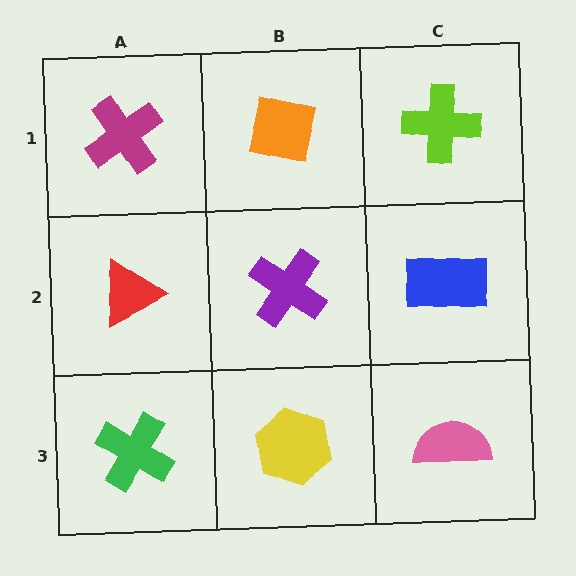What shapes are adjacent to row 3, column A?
A red triangle (row 2, column A), a yellow hexagon (row 3, column B).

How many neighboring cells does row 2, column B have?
4.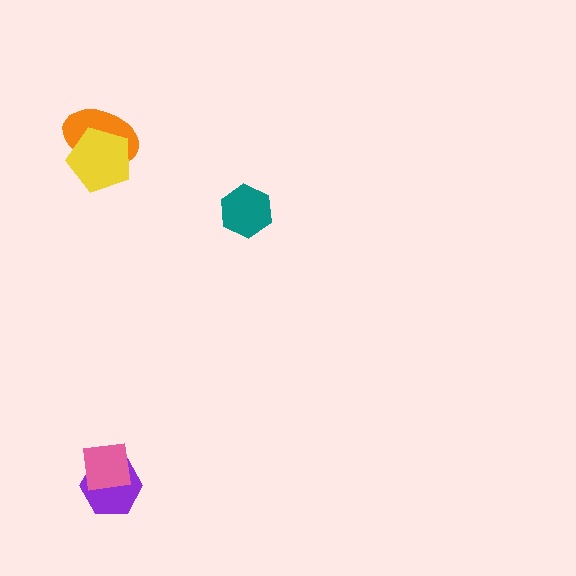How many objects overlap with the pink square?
1 object overlaps with the pink square.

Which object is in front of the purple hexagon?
The pink square is in front of the purple hexagon.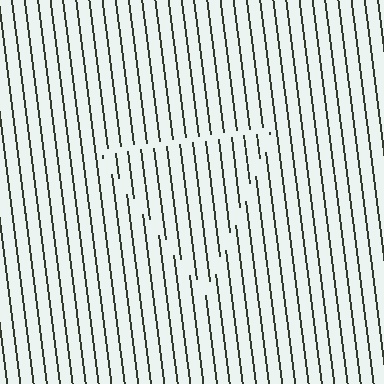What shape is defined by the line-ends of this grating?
An illusory triangle. The interior of the shape contains the same grating, shifted by half a period — the contour is defined by the phase discontinuity where line-ends from the inner and outer gratings abut.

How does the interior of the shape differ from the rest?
The interior of the shape contains the same grating, shifted by half a period — the contour is defined by the phase discontinuity where line-ends from the inner and outer gratings abut.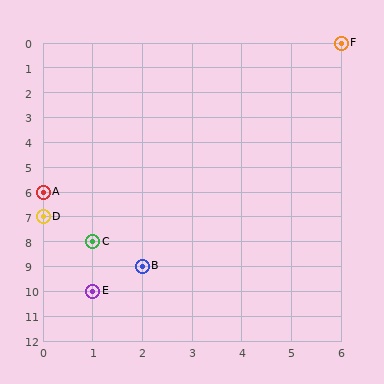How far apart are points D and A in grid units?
Points D and A are 1 row apart.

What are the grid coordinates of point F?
Point F is at grid coordinates (6, 0).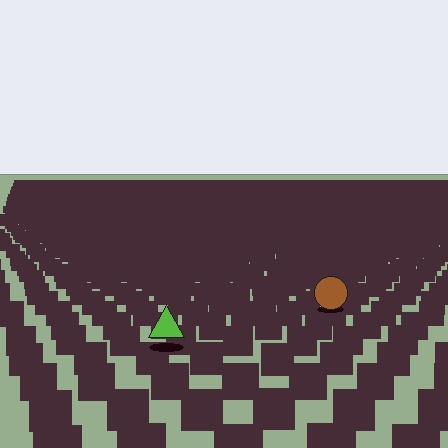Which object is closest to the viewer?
The lime triangle is closest. The texture marks near it are larger and more spread out.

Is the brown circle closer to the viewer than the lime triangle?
No. The lime triangle is closer — you can tell from the texture gradient: the ground texture is coarser near it.